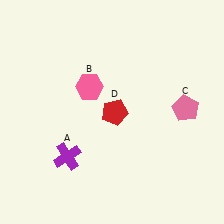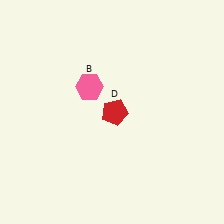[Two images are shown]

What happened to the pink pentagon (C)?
The pink pentagon (C) was removed in Image 2. It was in the top-right area of Image 1.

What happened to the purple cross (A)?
The purple cross (A) was removed in Image 2. It was in the bottom-left area of Image 1.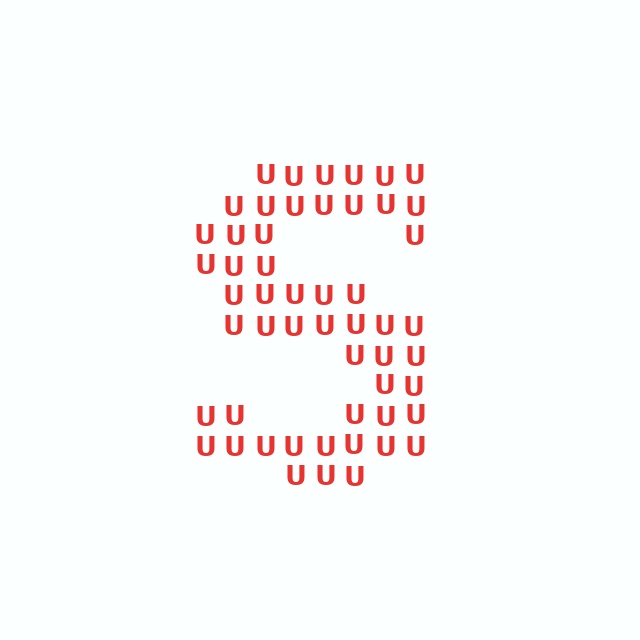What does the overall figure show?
The overall figure shows the letter S.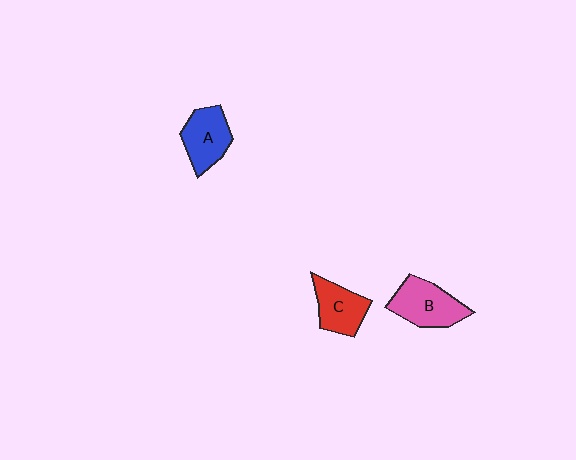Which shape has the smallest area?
Shape C (red).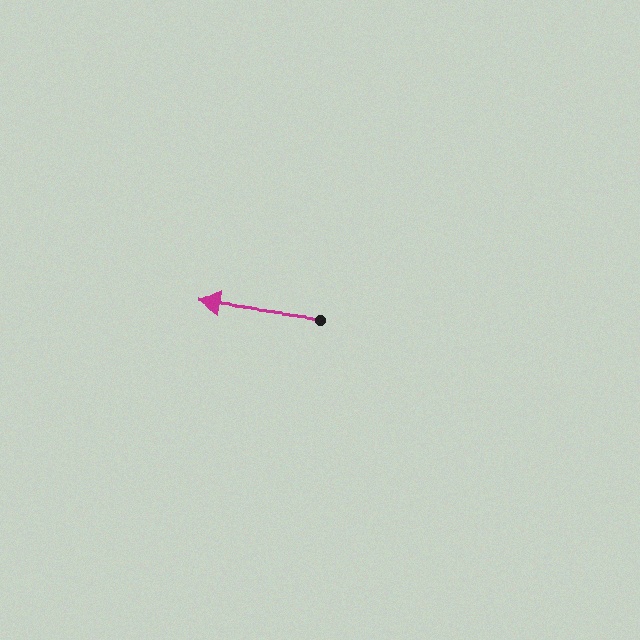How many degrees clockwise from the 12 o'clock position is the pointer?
Approximately 277 degrees.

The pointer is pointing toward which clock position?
Roughly 9 o'clock.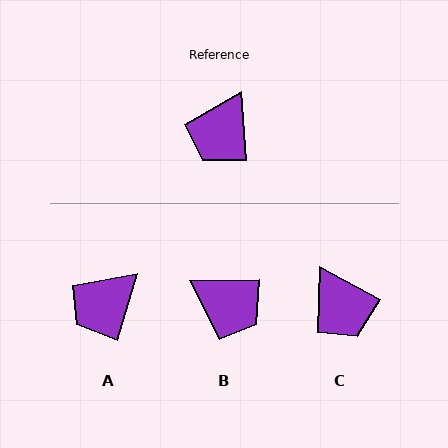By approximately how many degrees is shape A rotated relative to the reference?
Approximately 20 degrees clockwise.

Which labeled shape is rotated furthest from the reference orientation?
B, about 86 degrees away.